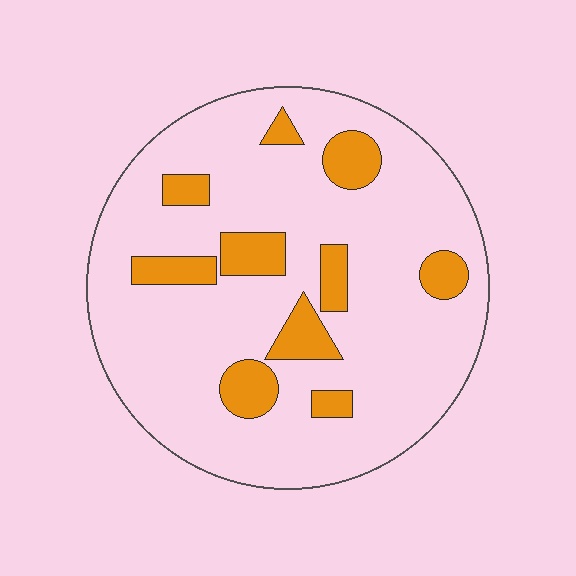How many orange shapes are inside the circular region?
10.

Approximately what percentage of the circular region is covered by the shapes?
Approximately 15%.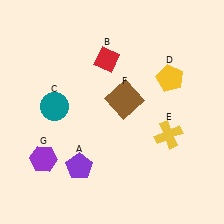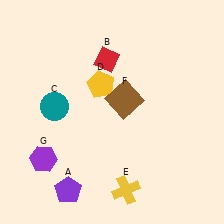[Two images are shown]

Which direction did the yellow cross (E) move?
The yellow cross (E) moved down.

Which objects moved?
The objects that moved are: the purple pentagon (A), the yellow pentagon (D), the yellow cross (E).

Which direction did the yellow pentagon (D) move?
The yellow pentagon (D) moved left.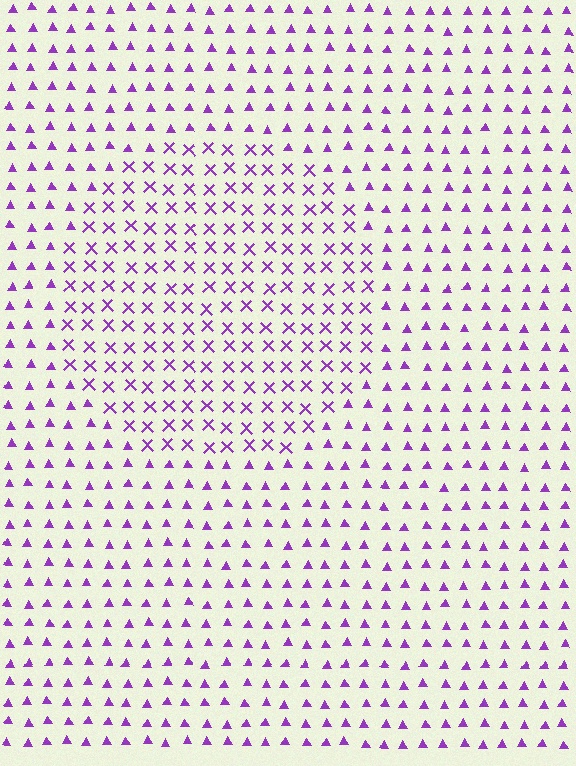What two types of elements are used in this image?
The image uses X marks inside the circle region and triangles outside it.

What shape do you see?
I see a circle.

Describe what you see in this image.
The image is filled with small purple elements arranged in a uniform grid. A circle-shaped region contains X marks, while the surrounding area contains triangles. The boundary is defined purely by the change in element shape.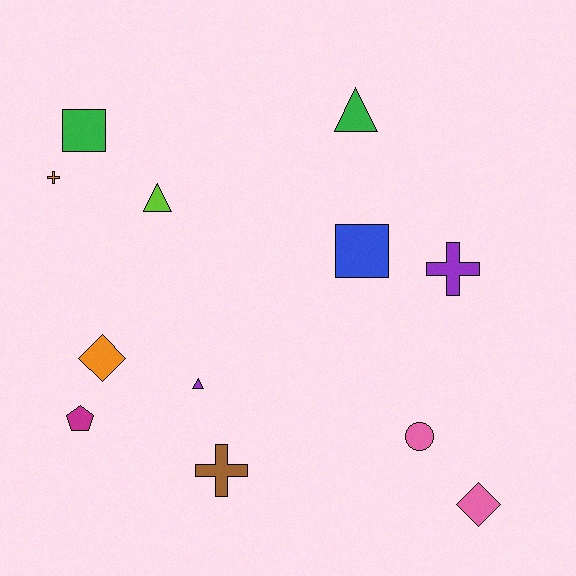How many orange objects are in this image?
There are 2 orange objects.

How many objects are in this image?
There are 12 objects.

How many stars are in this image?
There are no stars.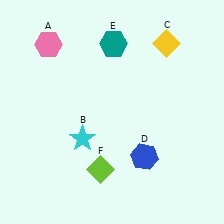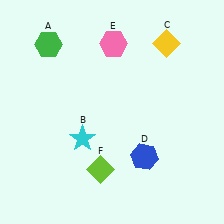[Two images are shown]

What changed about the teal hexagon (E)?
In Image 1, E is teal. In Image 2, it changed to pink.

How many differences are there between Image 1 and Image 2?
There are 2 differences between the two images.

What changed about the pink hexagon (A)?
In Image 1, A is pink. In Image 2, it changed to green.